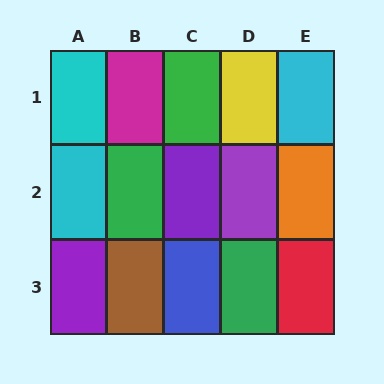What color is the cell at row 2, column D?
Purple.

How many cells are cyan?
3 cells are cyan.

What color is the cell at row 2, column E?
Orange.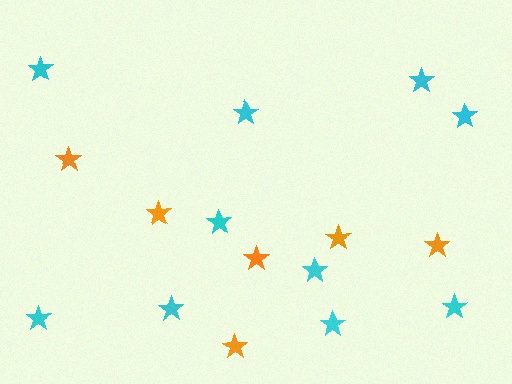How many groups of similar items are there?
There are 2 groups: one group of orange stars (6) and one group of cyan stars (10).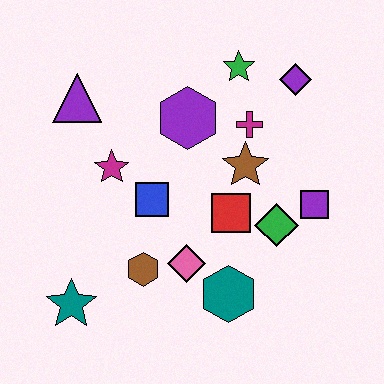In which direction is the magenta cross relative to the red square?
The magenta cross is above the red square.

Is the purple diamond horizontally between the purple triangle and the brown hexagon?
No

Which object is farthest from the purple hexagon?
The teal star is farthest from the purple hexagon.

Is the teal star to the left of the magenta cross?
Yes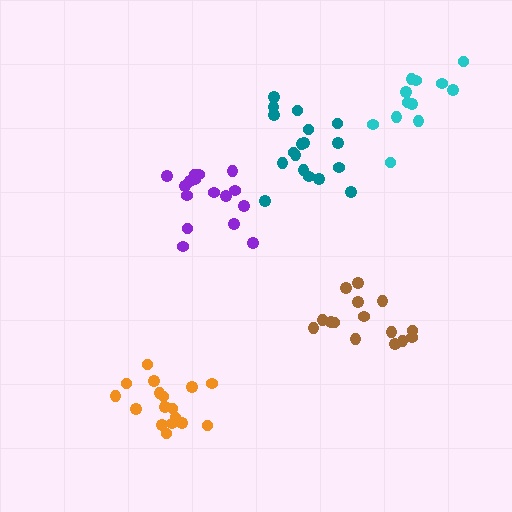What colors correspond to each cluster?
The clusters are colored: orange, teal, brown, purple, cyan.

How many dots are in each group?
Group 1: 17 dots, Group 2: 18 dots, Group 3: 15 dots, Group 4: 17 dots, Group 5: 12 dots (79 total).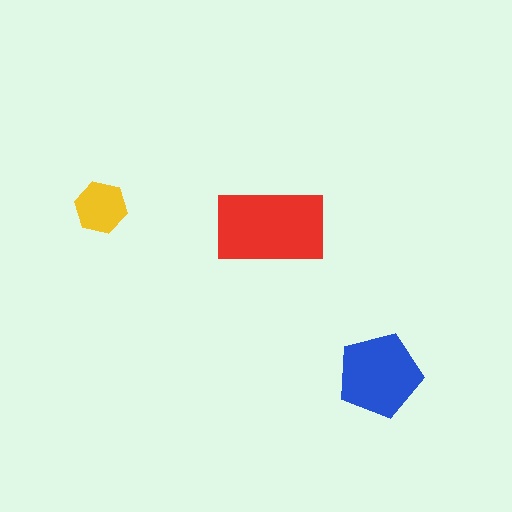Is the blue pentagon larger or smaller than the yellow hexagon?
Larger.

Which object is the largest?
The red rectangle.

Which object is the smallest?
The yellow hexagon.